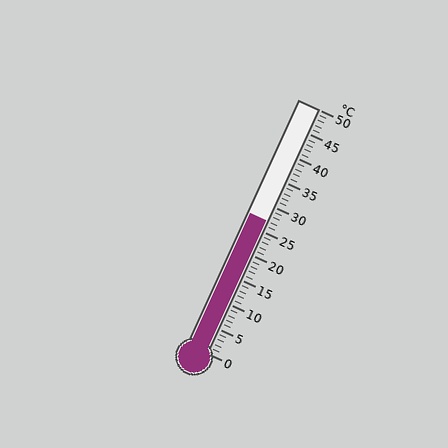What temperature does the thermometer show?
The thermometer shows approximately 27°C.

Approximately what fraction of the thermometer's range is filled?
The thermometer is filled to approximately 55% of its range.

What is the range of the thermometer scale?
The thermometer scale ranges from 0°C to 50°C.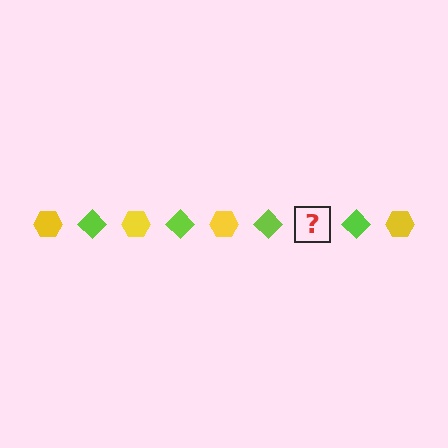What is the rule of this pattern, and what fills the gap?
The rule is that the pattern alternates between yellow hexagon and lime diamond. The gap should be filled with a yellow hexagon.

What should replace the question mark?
The question mark should be replaced with a yellow hexagon.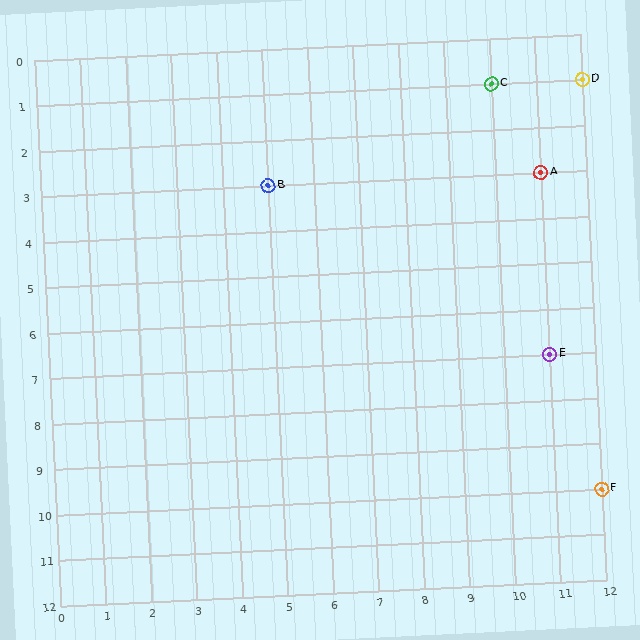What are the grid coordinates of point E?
Point E is at grid coordinates (11, 7).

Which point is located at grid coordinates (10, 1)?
Point C is at (10, 1).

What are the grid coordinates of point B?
Point B is at grid coordinates (5, 3).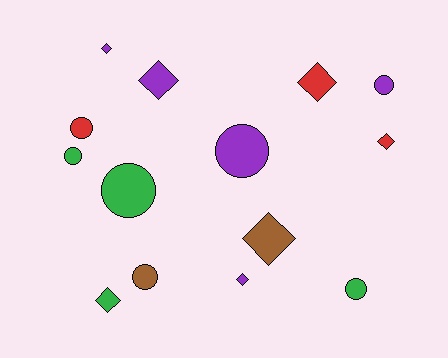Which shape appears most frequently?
Diamond, with 7 objects.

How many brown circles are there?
There is 1 brown circle.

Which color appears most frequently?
Purple, with 5 objects.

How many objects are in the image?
There are 14 objects.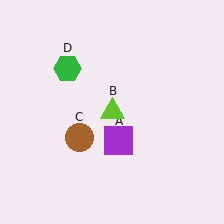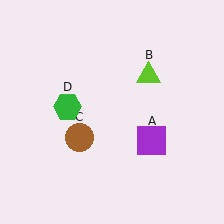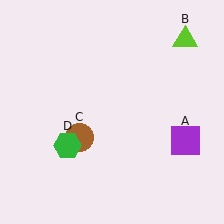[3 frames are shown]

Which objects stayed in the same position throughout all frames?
Brown circle (object C) remained stationary.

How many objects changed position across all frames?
3 objects changed position: purple square (object A), lime triangle (object B), green hexagon (object D).